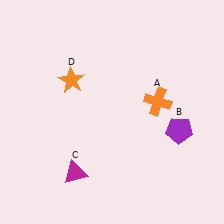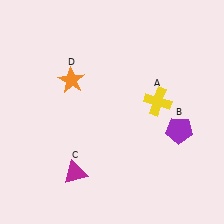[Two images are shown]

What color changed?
The cross (A) changed from orange in Image 1 to yellow in Image 2.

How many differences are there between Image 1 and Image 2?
There is 1 difference between the two images.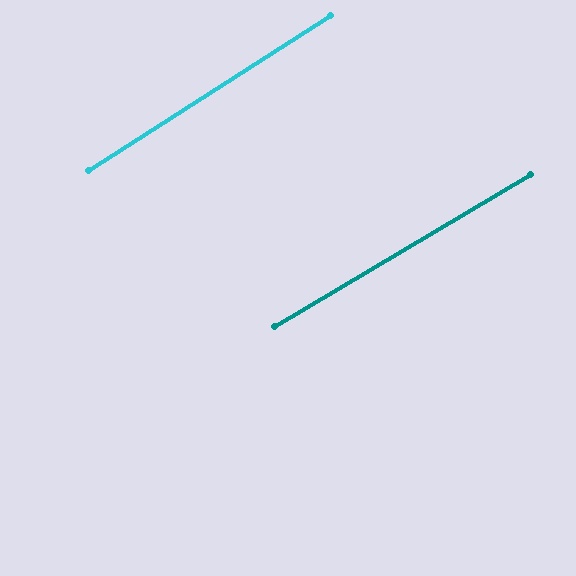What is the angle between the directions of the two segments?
Approximately 2 degrees.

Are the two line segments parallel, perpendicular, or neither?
Parallel — their directions differ by only 2.0°.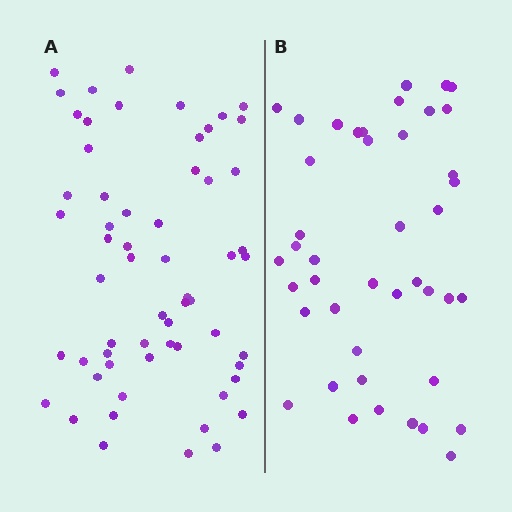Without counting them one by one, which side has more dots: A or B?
Region A (the left region) has more dots.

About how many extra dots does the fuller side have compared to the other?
Region A has approximately 15 more dots than region B.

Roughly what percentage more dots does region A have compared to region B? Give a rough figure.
About 40% more.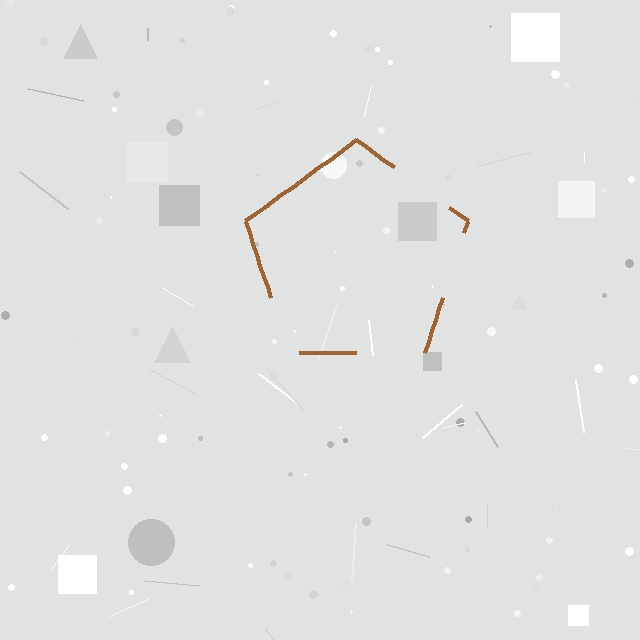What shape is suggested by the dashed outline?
The dashed outline suggests a pentagon.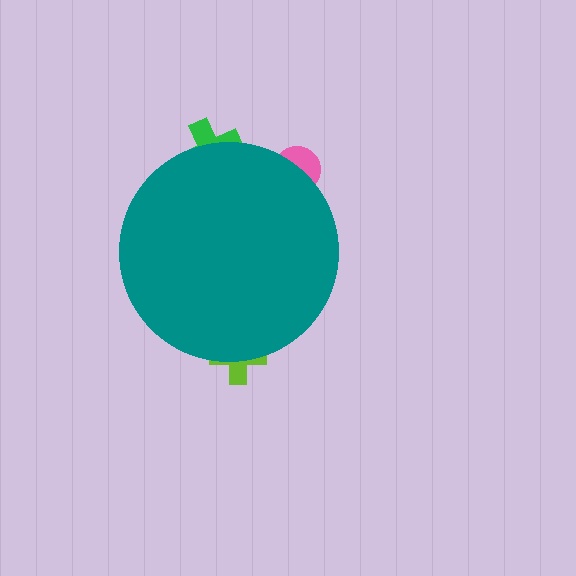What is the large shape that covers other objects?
A teal circle.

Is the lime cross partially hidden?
Yes, the lime cross is partially hidden behind the teal circle.